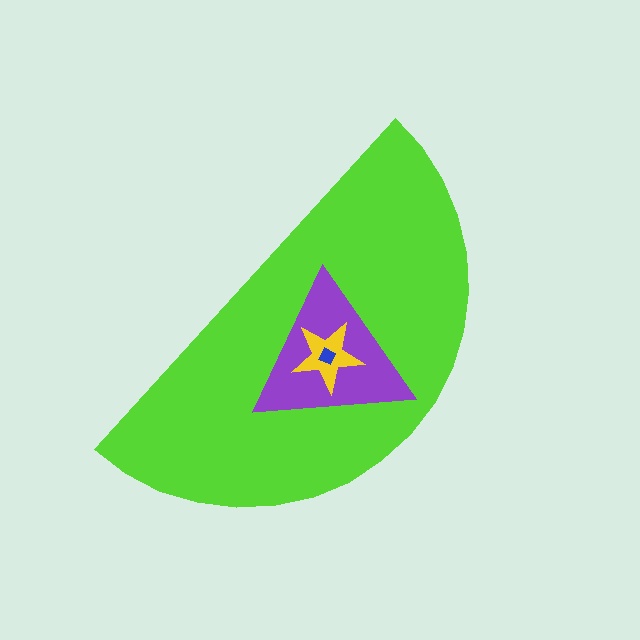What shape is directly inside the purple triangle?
The yellow star.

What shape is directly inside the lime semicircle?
The purple triangle.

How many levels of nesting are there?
4.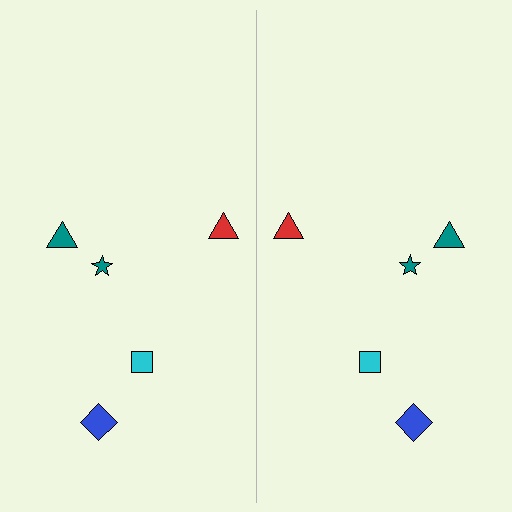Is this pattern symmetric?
Yes, this pattern has bilateral (reflection) symmetry.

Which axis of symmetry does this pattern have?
The pattern has a vertical axis of symmetry running through the center of the image.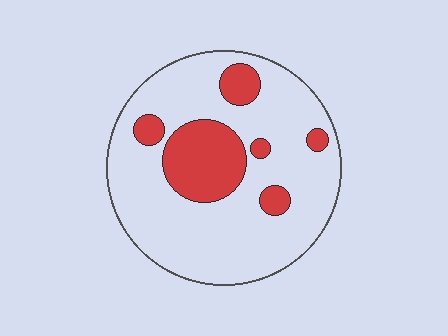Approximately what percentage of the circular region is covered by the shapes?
Approximately 20%.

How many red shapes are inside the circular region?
6.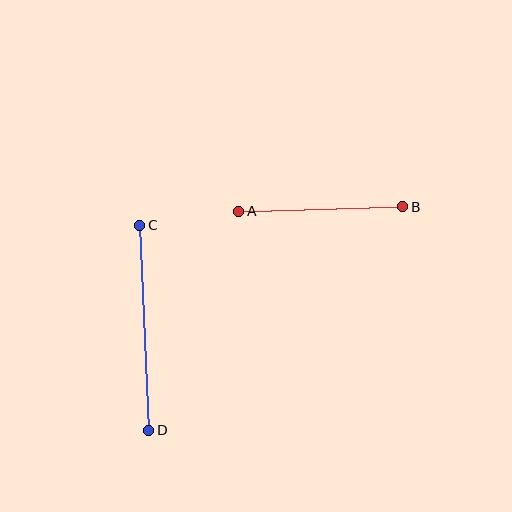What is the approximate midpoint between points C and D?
The midpoint is at approximately (144, 328) pixels.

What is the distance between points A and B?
The distance is approximately 164 pixels.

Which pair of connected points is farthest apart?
Points C and D are farthest apart.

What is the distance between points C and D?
The distance is approximately 205 pixels.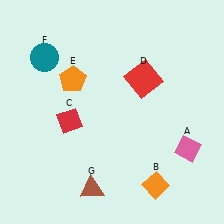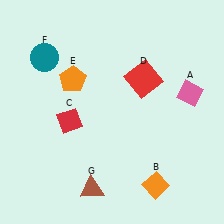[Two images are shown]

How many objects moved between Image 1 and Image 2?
1 object moved between the two images.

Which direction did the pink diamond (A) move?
The pink diamond (A) moved up.